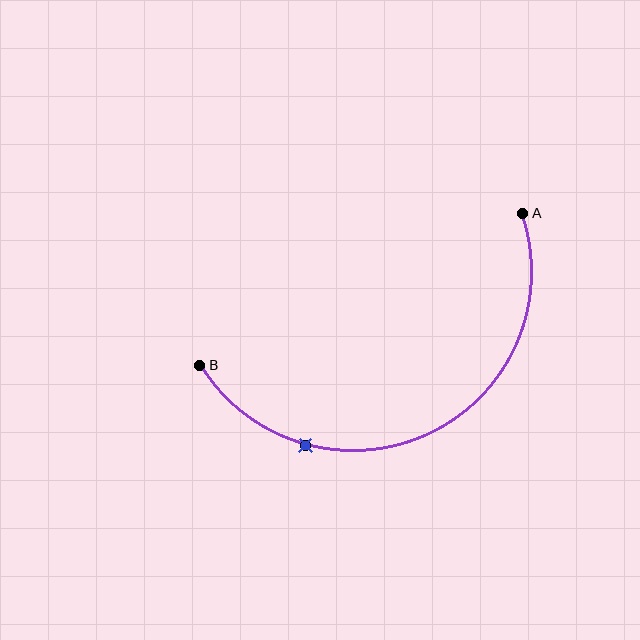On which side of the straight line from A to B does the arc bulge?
The arc bulges below the straight line connecting A and B.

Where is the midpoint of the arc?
The arc midpoint is the point on the curve farthest from the straight line joining A and B. It sits below that line.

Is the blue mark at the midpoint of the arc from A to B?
No. The blue mark lies on the arc but is closer to endpoint B. The arc midpoint would be at the point on the curve equidistant along the arc from both A and B.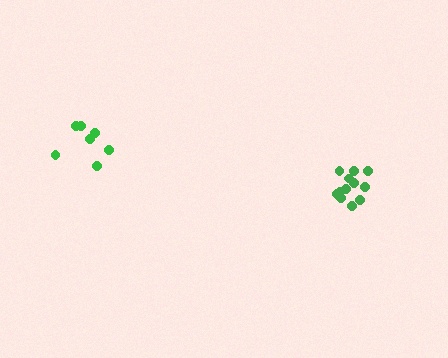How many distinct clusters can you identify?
There are 2 distinct clusters.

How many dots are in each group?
Group 1: 7 dots, Group 2: 12 dots (19 total).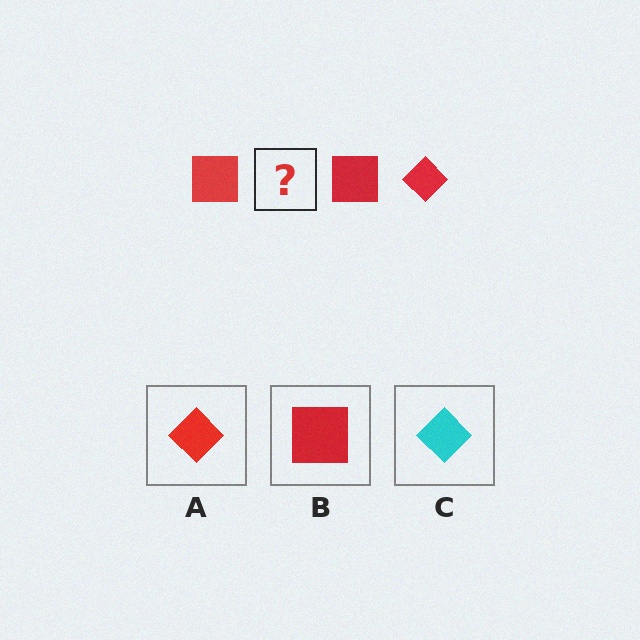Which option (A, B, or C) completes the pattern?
A.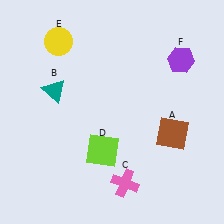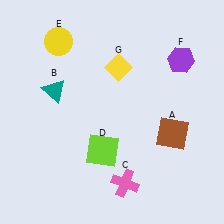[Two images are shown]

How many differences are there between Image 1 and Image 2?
There is 1 difference between the two images.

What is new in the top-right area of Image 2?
A yellow diamond (G) was added in the top-right area of Image 2.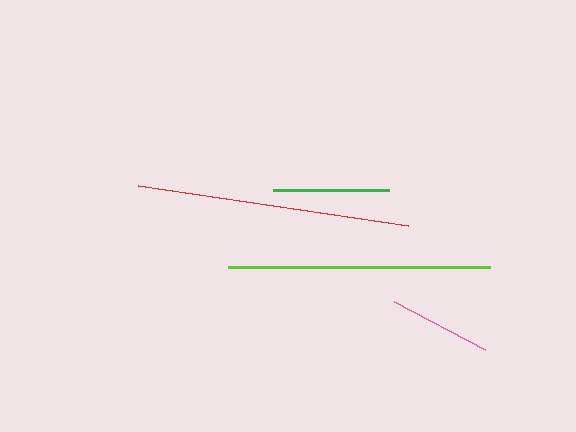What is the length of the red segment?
The red segment is approximately 273 pixels long.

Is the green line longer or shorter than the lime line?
The lime line is longer than the green line.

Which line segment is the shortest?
The pink line is the shortest at approximately 103 pixels.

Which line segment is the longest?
The red line is the longest at approximately 273 pixels.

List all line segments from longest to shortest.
From longest to shortest: red, lime, green, pink.